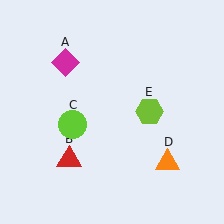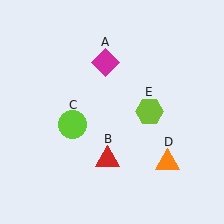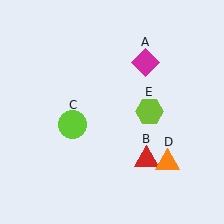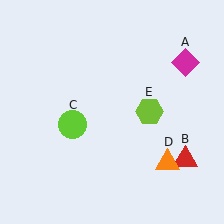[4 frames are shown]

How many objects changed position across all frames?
2 objects changed position: magenta diamond (object A), red triangle (object B).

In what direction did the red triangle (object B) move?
The red triangle (object B) moved right.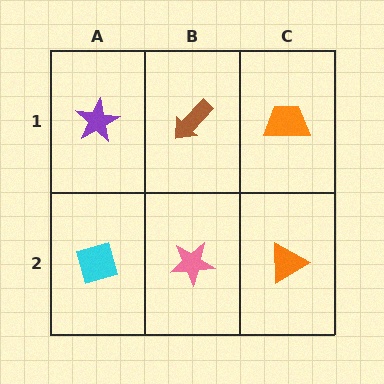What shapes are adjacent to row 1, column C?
An orange triangle (row 2, column C), a brown arrow (row 1, column B).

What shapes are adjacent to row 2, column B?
A brown arrow (row 1, column B), a cyan diamond (row 2, column A), an orange triangle (row 2, column C).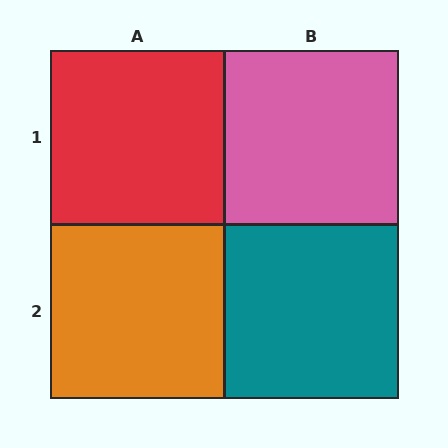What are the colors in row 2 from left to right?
Orange, teal.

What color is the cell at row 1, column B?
Pink.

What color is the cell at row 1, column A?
Red.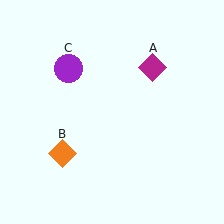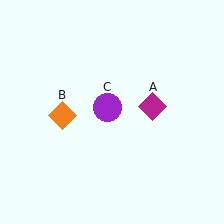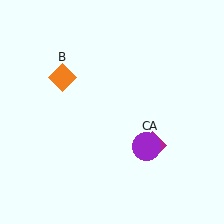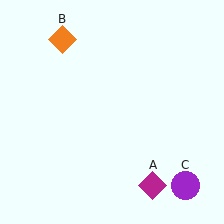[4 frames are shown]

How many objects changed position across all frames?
3 objects changed position: magenta diamond (object A), orange diamond (object B), purple circle (object C).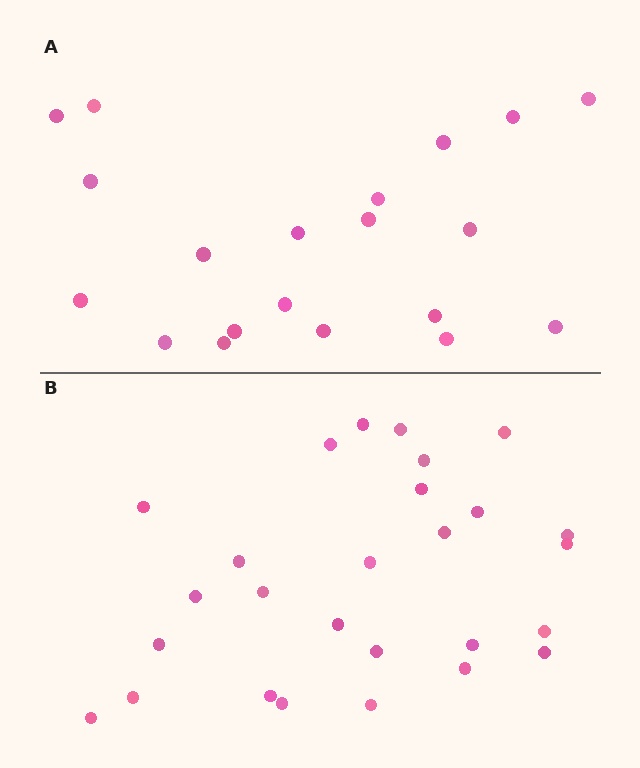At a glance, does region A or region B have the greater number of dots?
Region B (the bottom region) has more dots.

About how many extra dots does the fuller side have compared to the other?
Region B has roughly 8 or so more dots than region A.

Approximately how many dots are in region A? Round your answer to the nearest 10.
About 20 dots.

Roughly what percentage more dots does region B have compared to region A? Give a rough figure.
About 35% more.